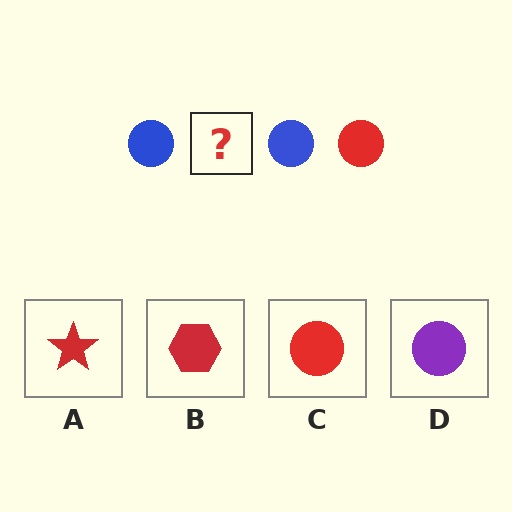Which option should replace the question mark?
Option C.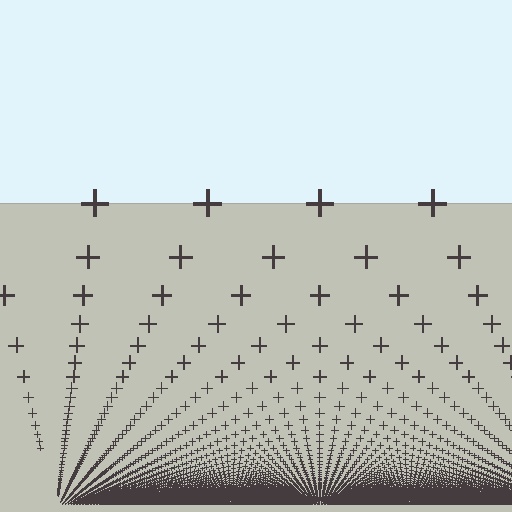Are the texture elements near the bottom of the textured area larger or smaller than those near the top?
Smaller. The gradient is inverted — elements near the bottom are smaller and denser.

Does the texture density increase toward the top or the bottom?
Density increases toward the bottom.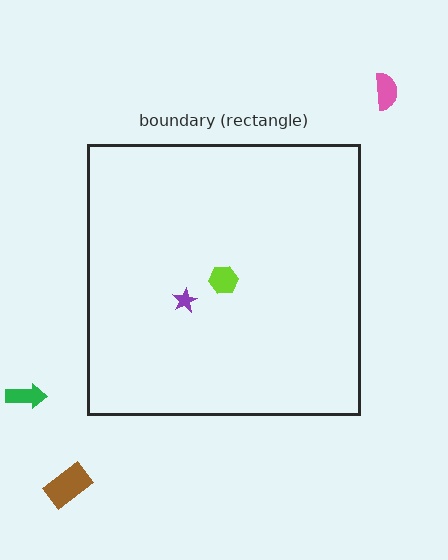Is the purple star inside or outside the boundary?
Inside.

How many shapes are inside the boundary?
2 inside, 3 outside.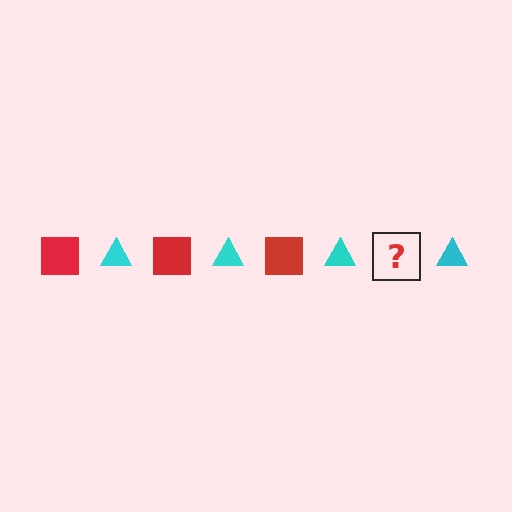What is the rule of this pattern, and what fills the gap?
The rule is that the pattern alternates between red square and cyan triangle. The gap should be filled with a red square.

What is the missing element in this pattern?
The missing element is a red square.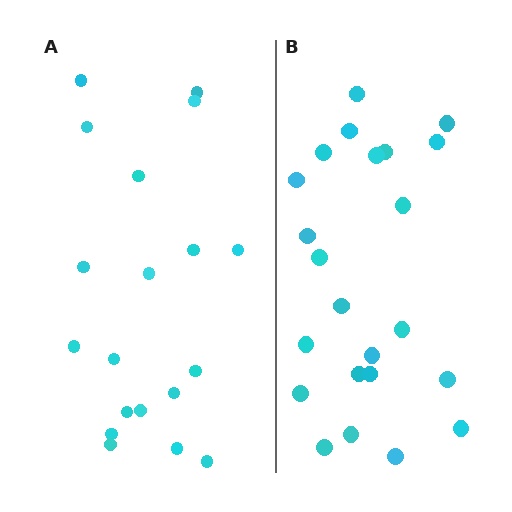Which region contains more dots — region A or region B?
Region B (the right region) has more dots.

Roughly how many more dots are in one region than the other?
Region B has about 4 more dots than region A.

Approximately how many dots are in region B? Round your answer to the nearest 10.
About 20 dots. (The exact count is 23, which rounds to 20.)